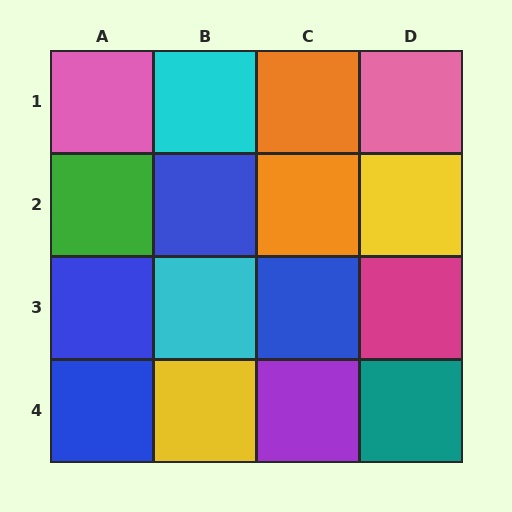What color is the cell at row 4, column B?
Yellow.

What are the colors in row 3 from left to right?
Blue, cyan, blue, magenta.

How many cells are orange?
2 cells are orange.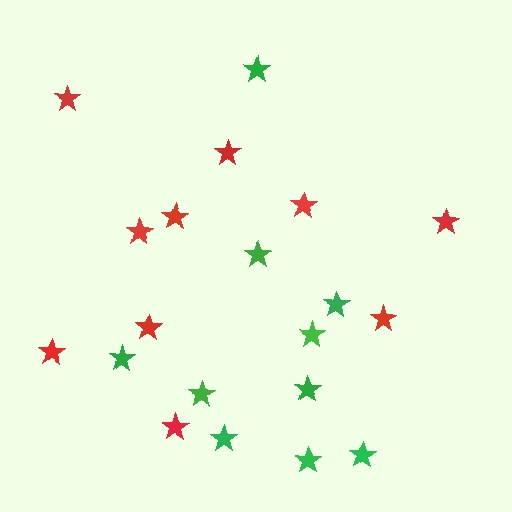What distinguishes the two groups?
There are 2 groups: one group of red stars (10) and one group of green stars (10).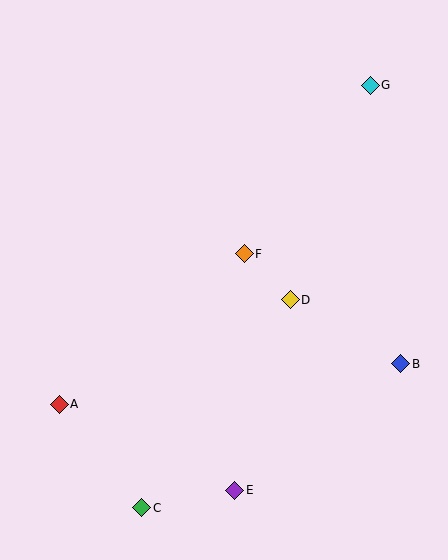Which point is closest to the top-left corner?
Point F is closest to the top-left corner.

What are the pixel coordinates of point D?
Point D is at (290, 300).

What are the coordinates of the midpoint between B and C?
The midpoint between B and C is at (271, 436).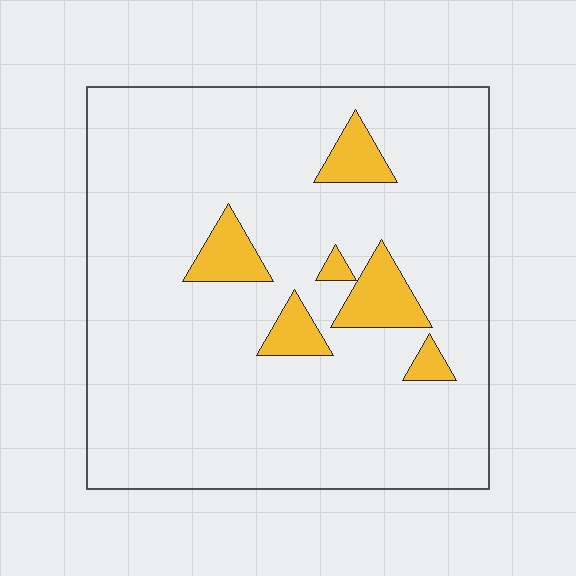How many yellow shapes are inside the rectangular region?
6.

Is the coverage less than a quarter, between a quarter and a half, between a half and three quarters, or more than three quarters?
Less than a quarter.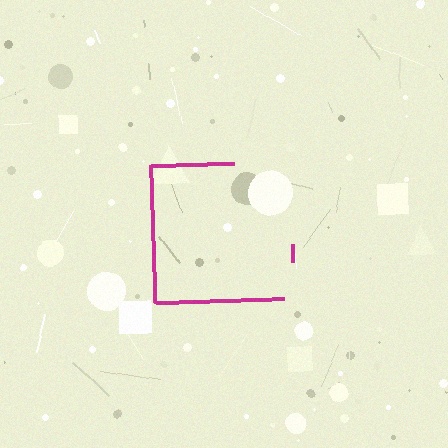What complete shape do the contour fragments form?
The contour fragments form a square.